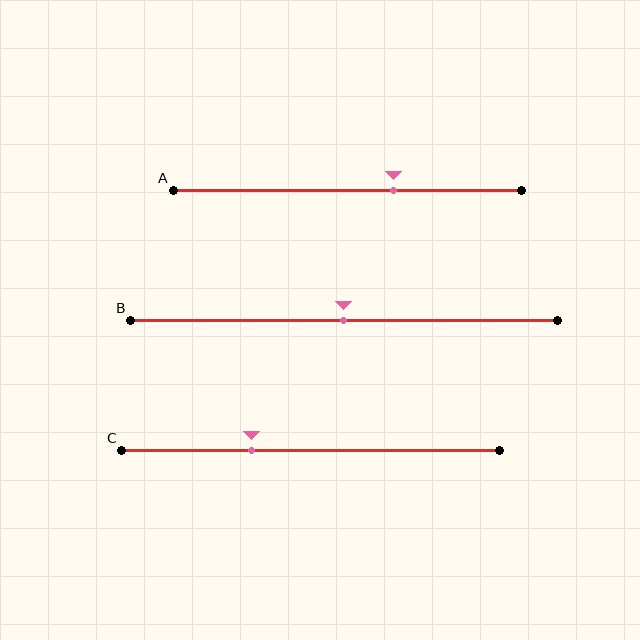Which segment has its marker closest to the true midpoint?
Segment B has its marker closest to the true midpoint.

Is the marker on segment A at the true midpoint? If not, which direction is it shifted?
No, the marker on segment A is shifted to the right by about 13% of the segment length.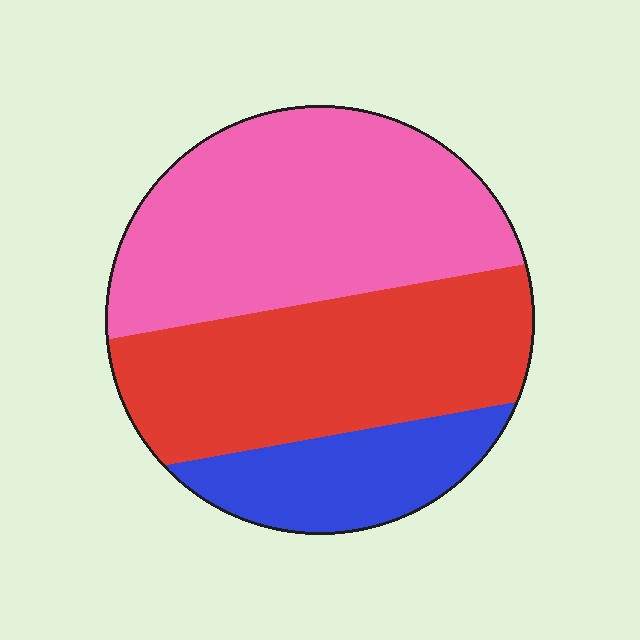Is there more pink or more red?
Pink.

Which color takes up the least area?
Blue, at roughly 20%.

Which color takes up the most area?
Pink, at roughly 45%.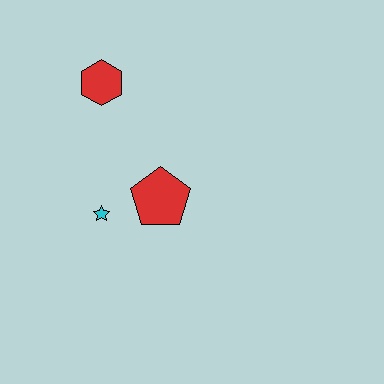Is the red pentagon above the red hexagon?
No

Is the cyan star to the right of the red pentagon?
No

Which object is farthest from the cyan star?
The red hexagon is farthest from the cyan star.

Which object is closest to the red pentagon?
The cyan star is closest to the red pentagon.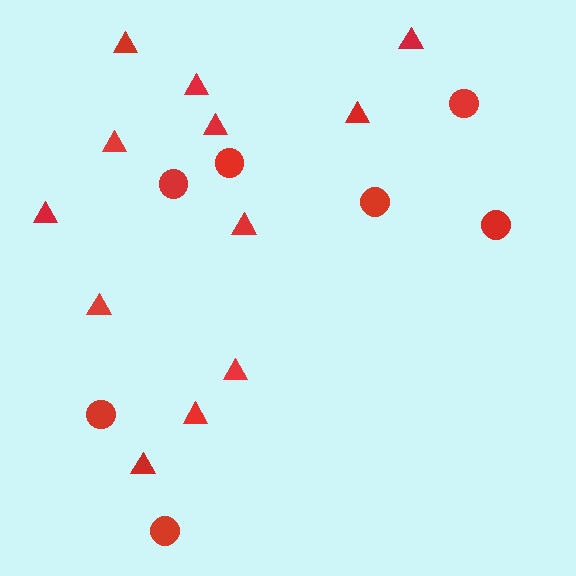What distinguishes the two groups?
There are 2 groups: one group of circles (7) and one group of triangles (12).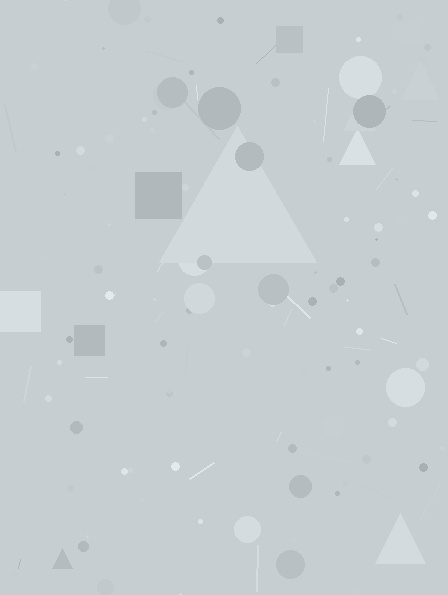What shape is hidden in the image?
A triangle is hidden in the image.